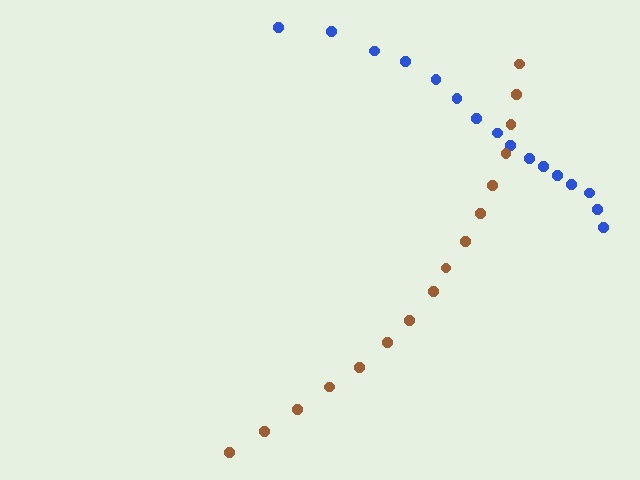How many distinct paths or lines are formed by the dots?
There are 2 distinct paths.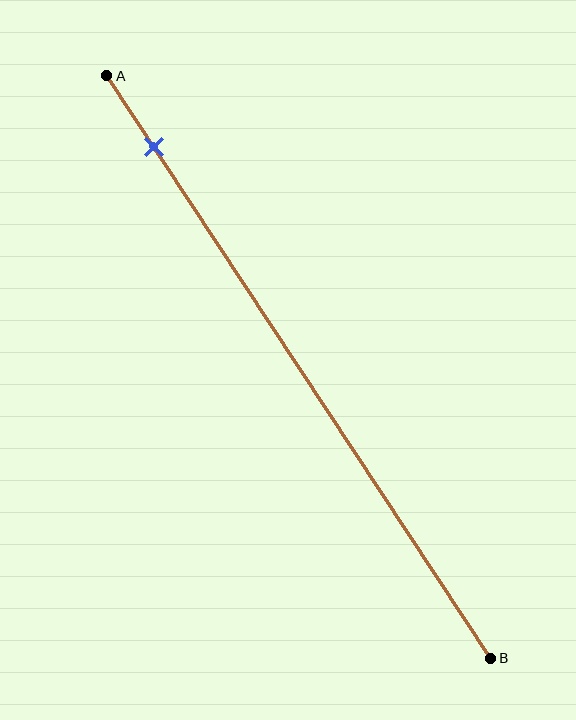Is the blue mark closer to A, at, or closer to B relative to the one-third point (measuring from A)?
The blue mark is closer to point A than the one-third point of segment AB.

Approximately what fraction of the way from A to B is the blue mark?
The blue mark is approximately 10% of the way from A to B.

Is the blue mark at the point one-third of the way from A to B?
No, the mark is at about 10% from A, not at the 33% one-third point.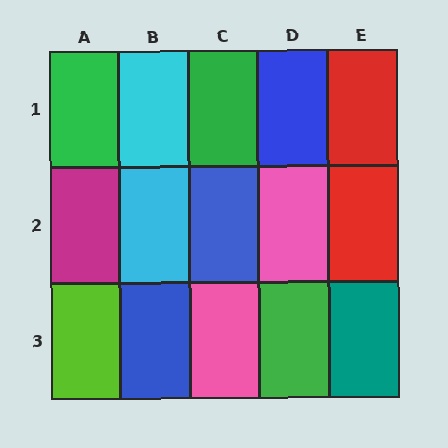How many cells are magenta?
1 cell is magenta.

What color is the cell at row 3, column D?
Green.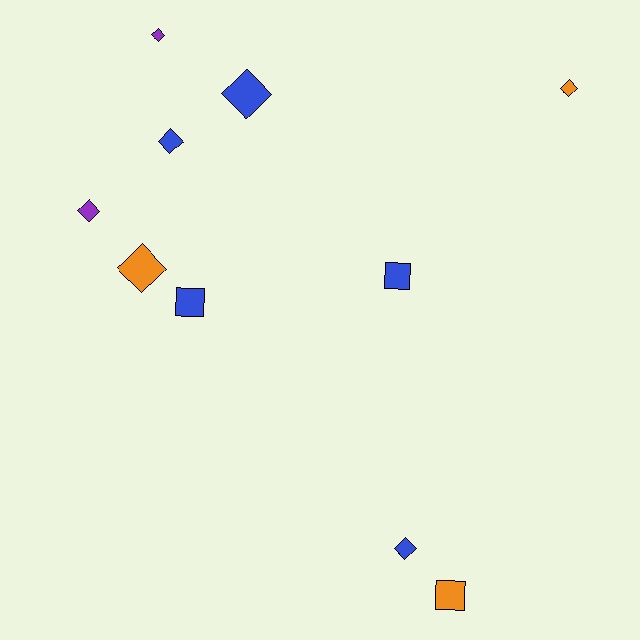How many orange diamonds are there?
There are 2 orange diamonds.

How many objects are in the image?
There are 10 objects.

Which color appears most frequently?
Blue, with 5 objects.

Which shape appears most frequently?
Diamond, with 7 objects.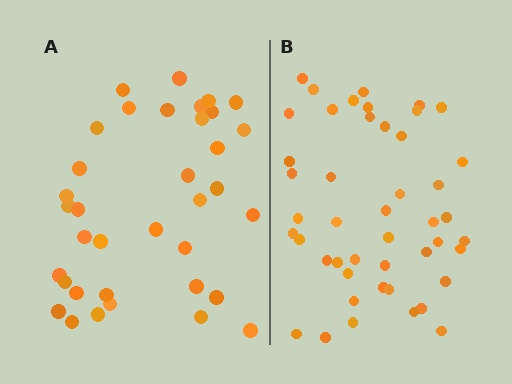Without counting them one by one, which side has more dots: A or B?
Region B (the right region) has more dots.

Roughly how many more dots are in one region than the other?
Region B has roughly 10 or so more dots than region A.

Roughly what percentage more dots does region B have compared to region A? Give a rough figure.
About 30% more.